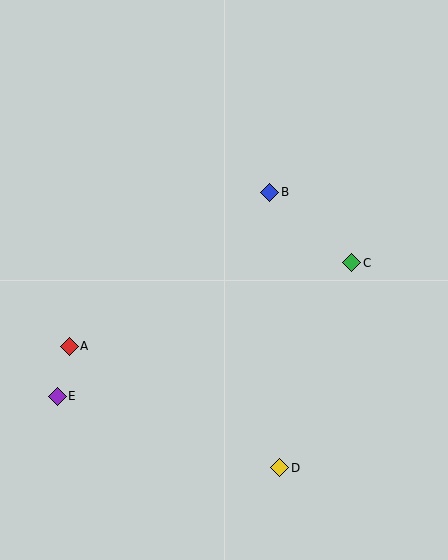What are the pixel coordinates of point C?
Point C is at (352, 263).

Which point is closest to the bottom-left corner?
Point E is closest to the bottom-left corner.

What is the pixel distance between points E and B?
The distance between E and B is 295 pixels.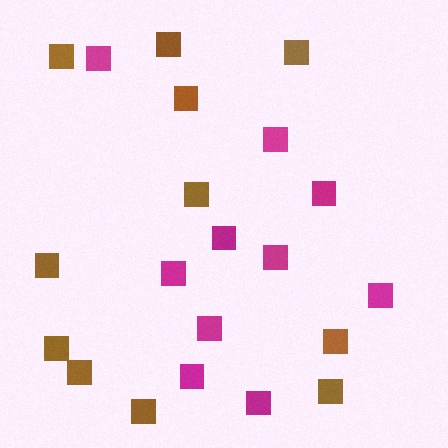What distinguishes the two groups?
There are 2 groups: one group of brown squares (11) and one group of magenta squares (10).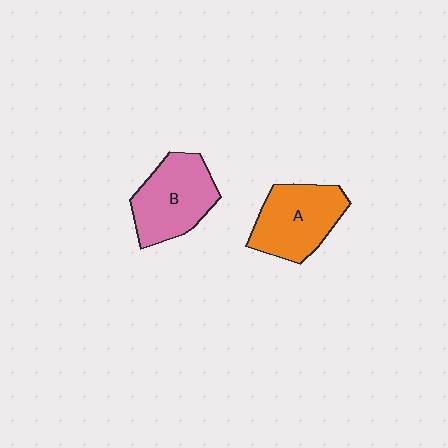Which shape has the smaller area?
Shape A (orange).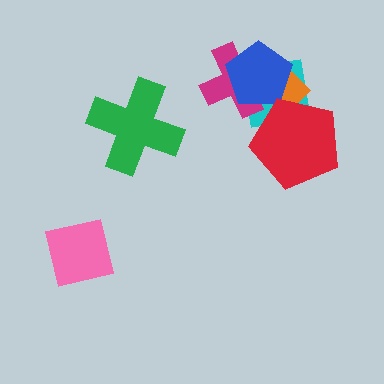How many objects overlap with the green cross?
0 objects overlap with the green cross.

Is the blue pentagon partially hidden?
No, no other shape covers it.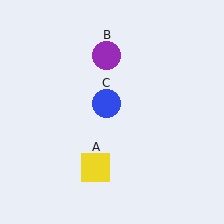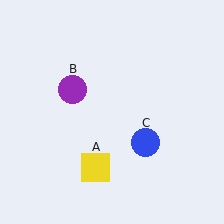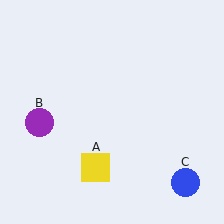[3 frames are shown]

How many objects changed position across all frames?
2 objects changed position: purple circle (object B), blue circle (object C).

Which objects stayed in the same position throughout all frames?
Yellow square (object A) remained stationary.